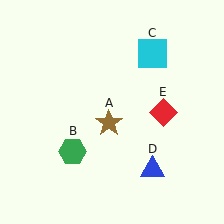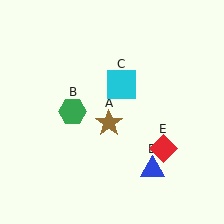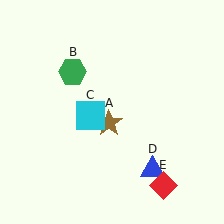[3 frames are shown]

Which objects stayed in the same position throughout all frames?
Brown star (object A) and blue triangle (object D) remained stationary.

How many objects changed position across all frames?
3 objects changed position: green hexagon (object B), cyan square (object C), red diamond (object E).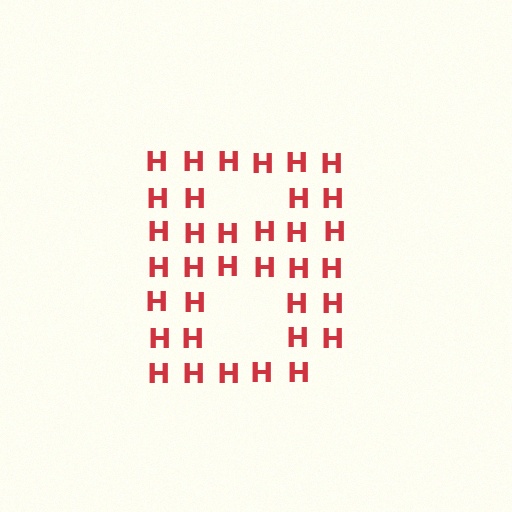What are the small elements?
The small elements are letter H's.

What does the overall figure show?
The overall figure shows the letter B.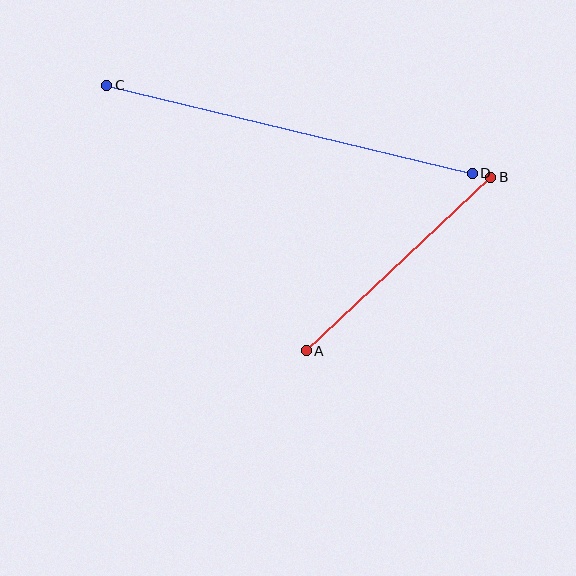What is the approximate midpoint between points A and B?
The midpoint is at approximately (399, 264) pixels.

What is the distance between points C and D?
The distance is approximately 376 pixels.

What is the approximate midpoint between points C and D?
The midpoint is at approximately (289, 129) pixels.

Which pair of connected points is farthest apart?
Points C and D are farthest apart.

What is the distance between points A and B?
The distance is approximately 253 pixels.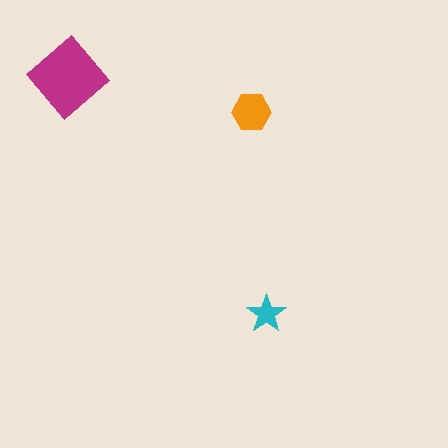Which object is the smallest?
The cyan star.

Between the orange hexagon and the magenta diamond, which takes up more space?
The magenta diamond.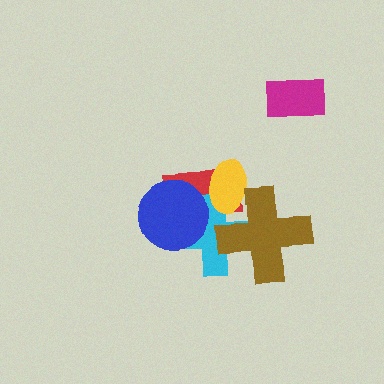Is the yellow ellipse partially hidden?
Yes, it is partially covered by another shape.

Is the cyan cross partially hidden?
Yes, it is partially covered by another shape.